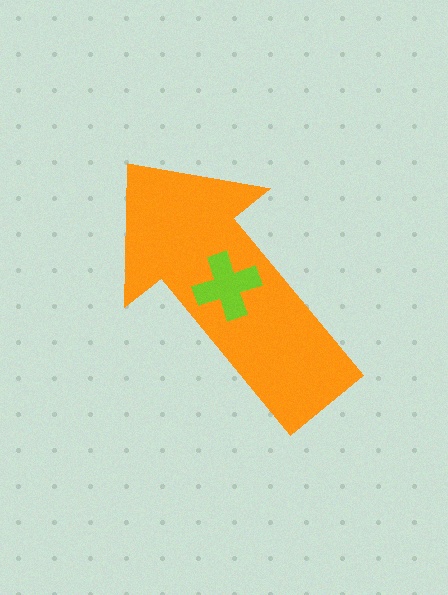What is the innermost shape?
The lime cross.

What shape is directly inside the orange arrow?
The lime cross.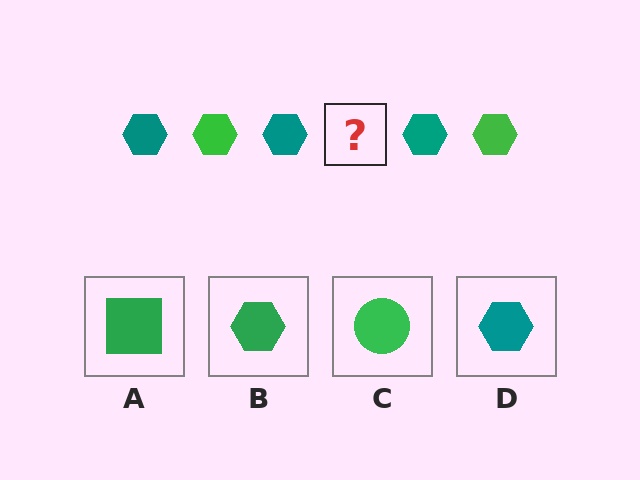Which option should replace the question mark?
Option B.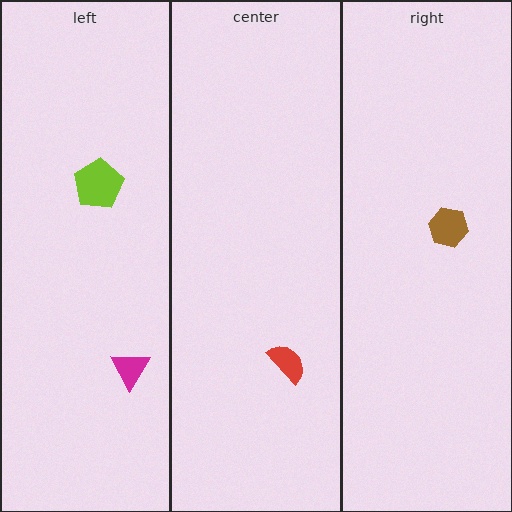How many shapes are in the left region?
2.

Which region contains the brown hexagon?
The right region.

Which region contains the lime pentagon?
The left region.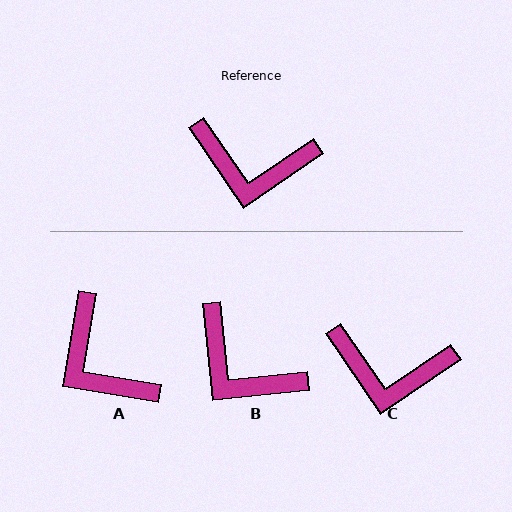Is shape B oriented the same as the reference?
No, it is off by about 28 degrees.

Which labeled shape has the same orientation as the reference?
C.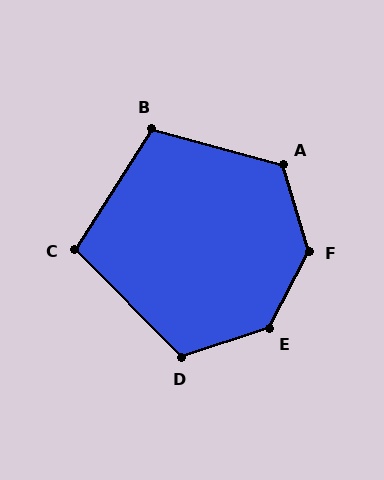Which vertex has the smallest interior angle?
C, at approximately 103 degrees.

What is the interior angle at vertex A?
Approximately 122 degrees (obtuse).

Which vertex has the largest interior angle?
F, at approximately 136 degrees.